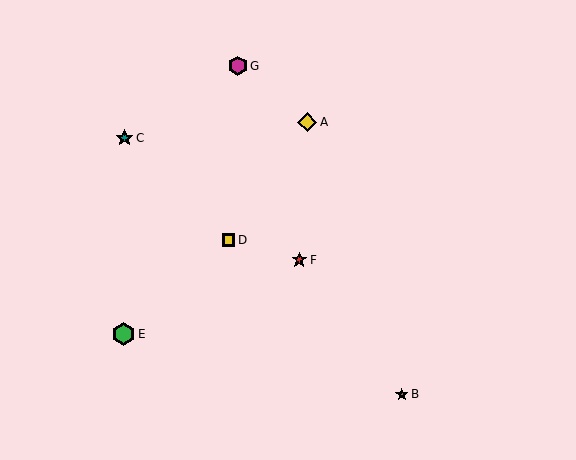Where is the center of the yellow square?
The center of the yellow square is at (228, 240).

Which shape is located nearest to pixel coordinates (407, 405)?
The brown star (labeled B) at (402, 394) is nearest to that location.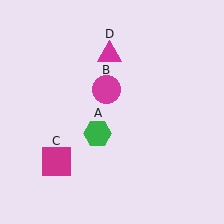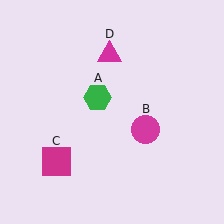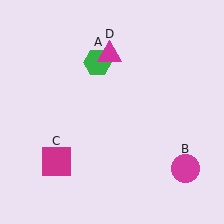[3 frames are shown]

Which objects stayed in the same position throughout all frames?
Magenta square (object C) and magenta triangle (object D) remained stationary.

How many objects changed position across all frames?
2 objects changed position: green hexagon (object A), magenta circle (object B).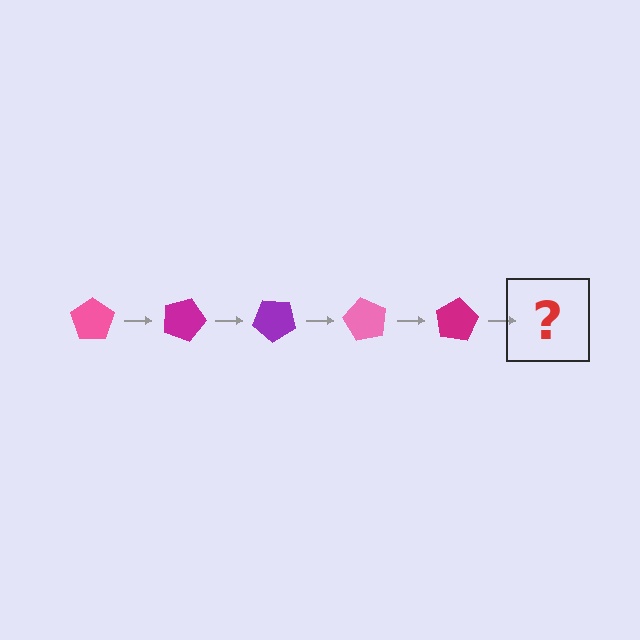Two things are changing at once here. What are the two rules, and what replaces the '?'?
The two rules are that it rotates 20 degrees each step and the color cycles through pink, magenta, and purple. The '?' should be a purple pentagon, rotated 100 degrees from the start.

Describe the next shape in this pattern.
It should be a purple pentagon, rotated 100 degrees from the start.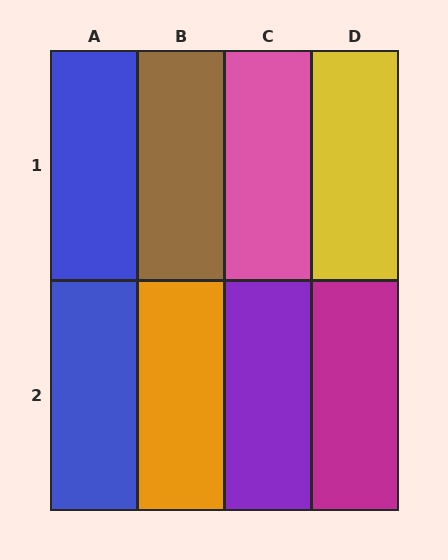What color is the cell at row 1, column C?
Pink.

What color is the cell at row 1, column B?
Brown.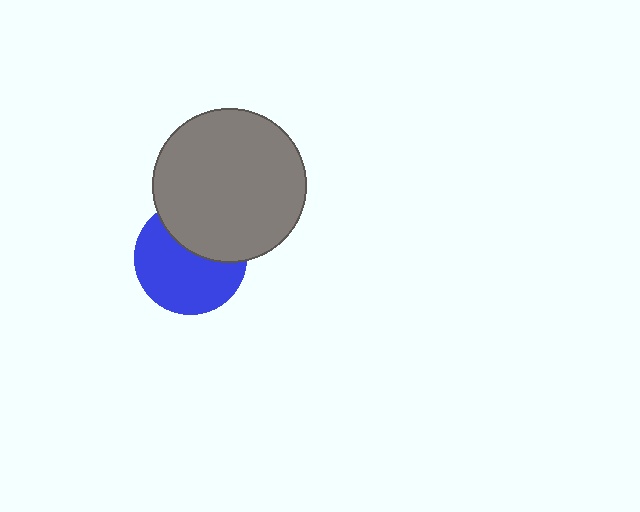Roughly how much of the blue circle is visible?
About half of it is visible (roughly 63%).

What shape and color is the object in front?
The object in front is a gray circle.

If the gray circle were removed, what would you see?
You would see the complete blue circle.